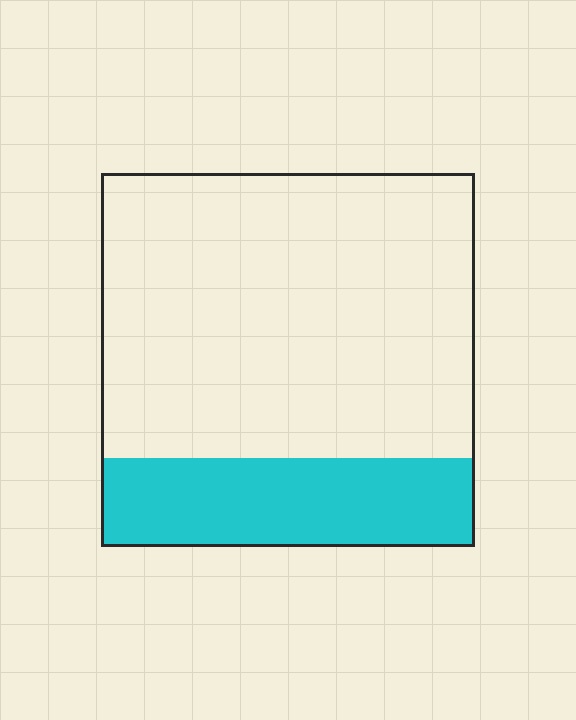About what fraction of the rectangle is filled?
About one quarter (1/4).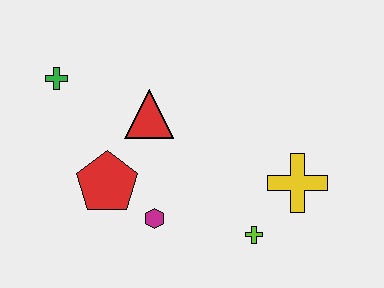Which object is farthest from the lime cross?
The green cross is farthest from the lime cross.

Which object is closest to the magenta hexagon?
The red pentagon is closest to the magenta hexagon.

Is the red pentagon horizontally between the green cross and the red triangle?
Yes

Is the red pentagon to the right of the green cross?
Yes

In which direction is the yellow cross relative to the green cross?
The yellow cross is to the right of the green cross.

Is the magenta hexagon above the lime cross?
Yes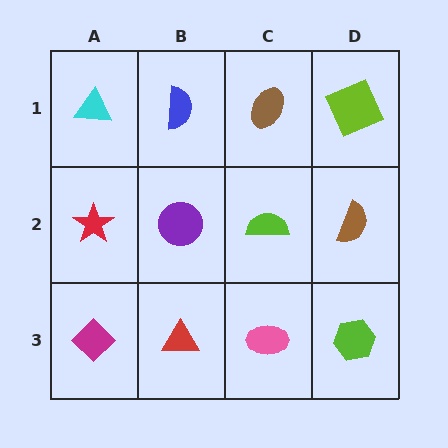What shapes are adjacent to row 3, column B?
A purple circle (row 2, column B), a magenta diamond (row 3, column A), a pink ellipse (row 3, column C).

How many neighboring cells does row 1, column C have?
3.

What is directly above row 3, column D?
A brown semicircle.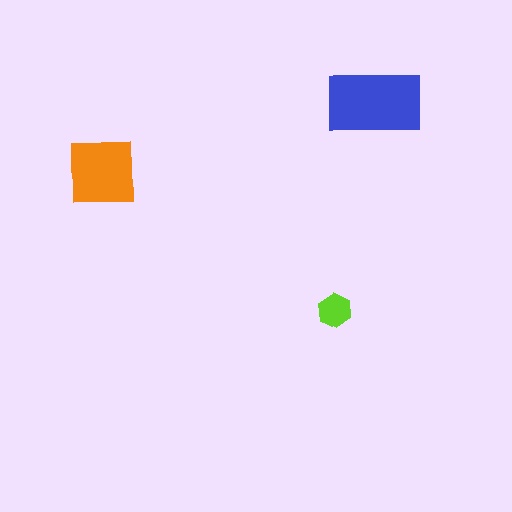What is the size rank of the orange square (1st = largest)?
2nd.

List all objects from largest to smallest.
The blue rectangle, the orange square, the lime hexagon.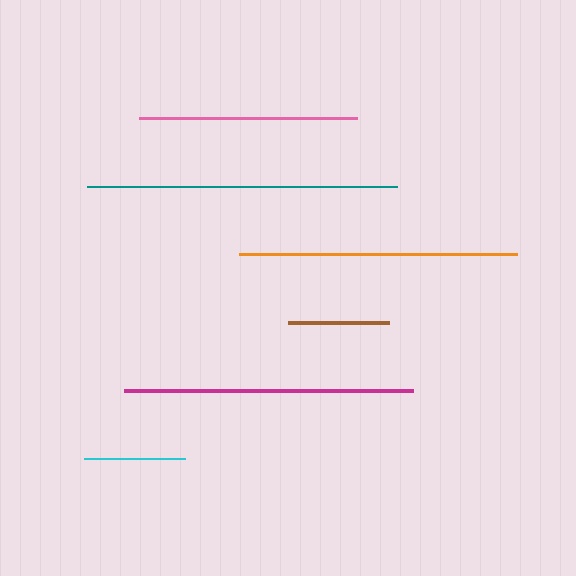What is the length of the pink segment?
The pink segment is approximately 218 pixels long.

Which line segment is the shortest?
The cyan line is the shortest at approximately 101 pixels.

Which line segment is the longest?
The teal line is the longest at approximately 310 pixels.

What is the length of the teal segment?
The teal segment is approximately 310 pixels long.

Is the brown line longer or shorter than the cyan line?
The brown line is longer than the cyan line.